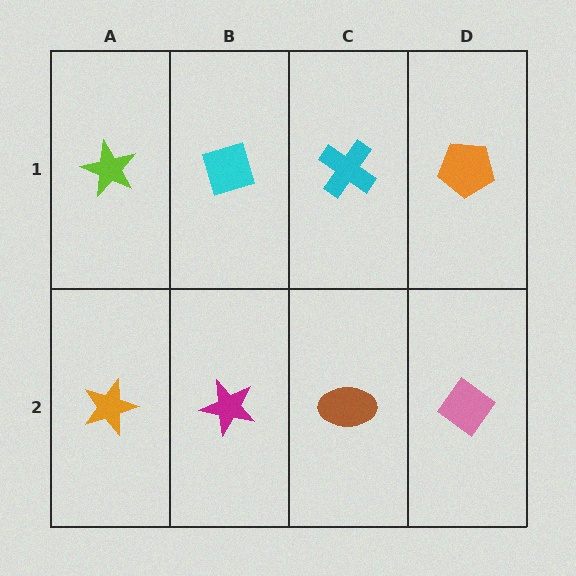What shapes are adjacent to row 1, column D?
A pink diamond (row 2, column D), a cyan cross (row 1, column C).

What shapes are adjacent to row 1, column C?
A brown ellipse (row 2, column C), a cyan diamond (row 1, column B), an orange pentagon (row 1, column D).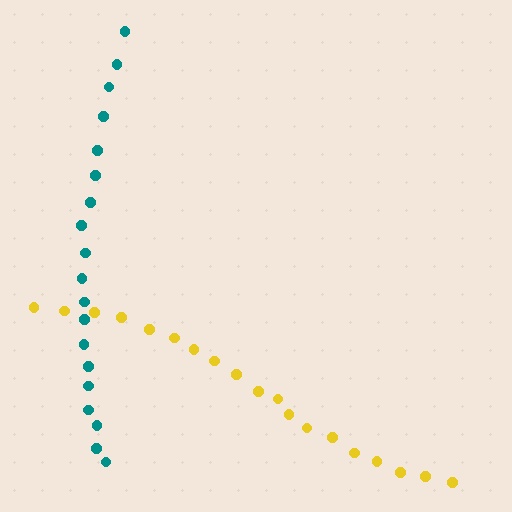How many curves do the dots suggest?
There are 2 distinct paths.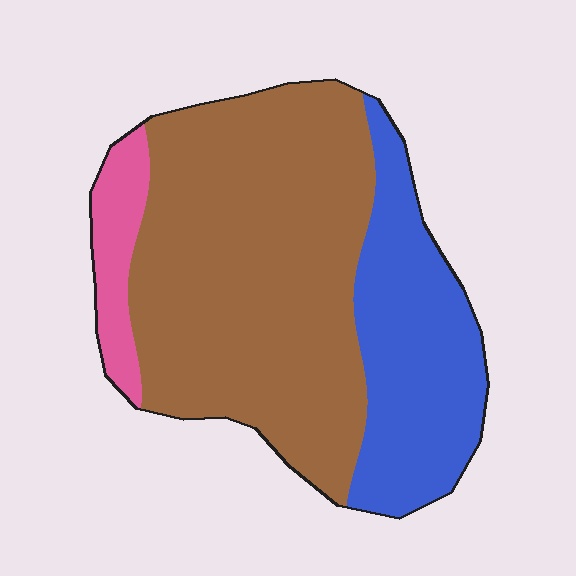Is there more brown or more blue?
Brown.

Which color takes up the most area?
Brown, at roughly 65%.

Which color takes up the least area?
Pink, at roughly 10%.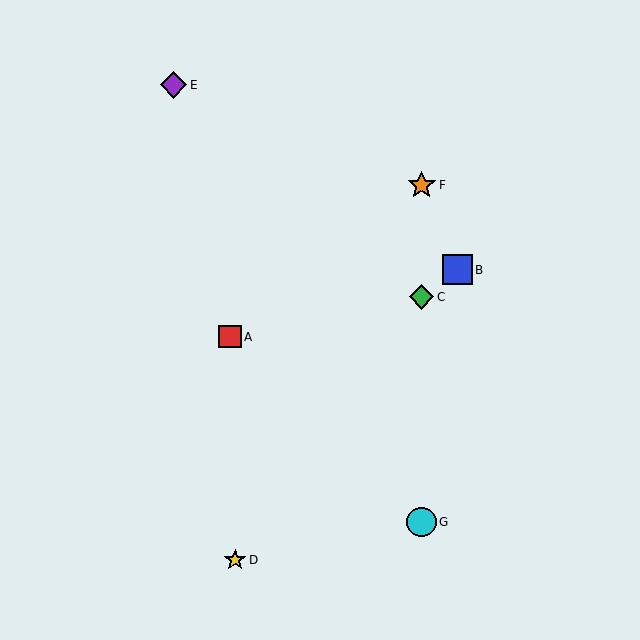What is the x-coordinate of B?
Object B is at x≈457.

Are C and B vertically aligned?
No, C is at x≈422 and B is at x≈457.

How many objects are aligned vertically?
3 objects (C, F, G) are aligned vertically.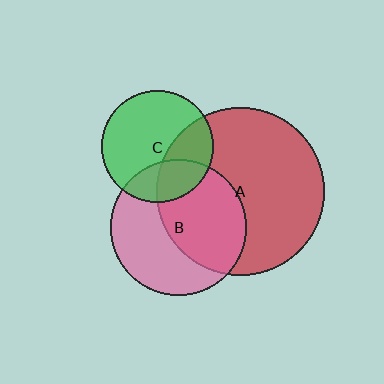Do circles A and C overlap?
Yes.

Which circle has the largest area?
Circle A (red).